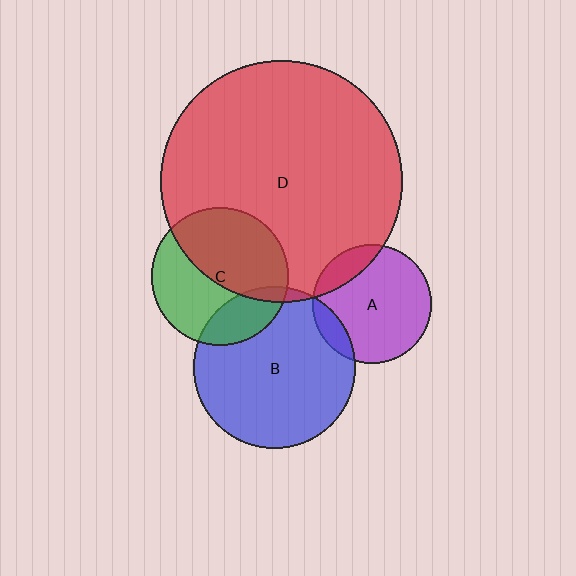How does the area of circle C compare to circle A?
Approximately 1.3 times.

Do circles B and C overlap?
Yes.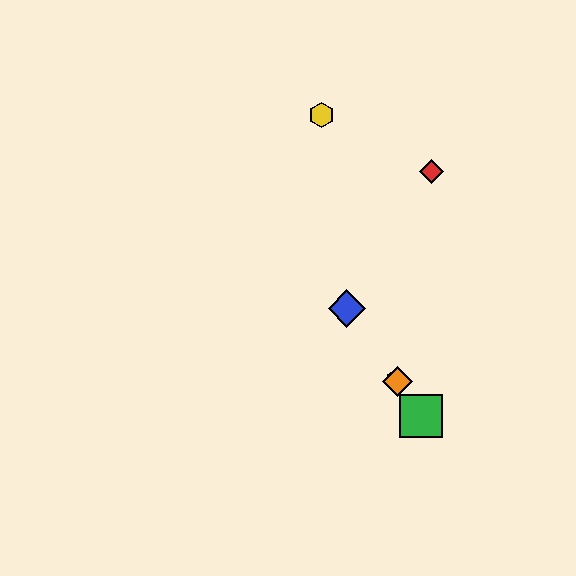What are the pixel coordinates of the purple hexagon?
The purple hexagon is at (396, 379).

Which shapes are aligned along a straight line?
The blue diamond, the green square, the purple hexagon, the orange diamond are aligned along a straight line.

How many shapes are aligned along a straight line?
4 shapes (the blue diamond, the green square, the purple hexagon, the orange diamond) are aligned along a straight line.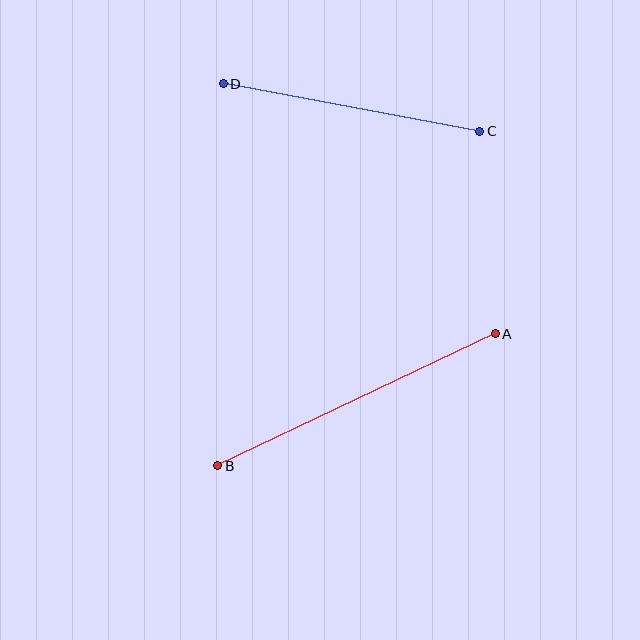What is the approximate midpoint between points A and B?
The midpoint is at approximately (356, 400) pixels.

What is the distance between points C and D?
The distance is approximately 261 pixels.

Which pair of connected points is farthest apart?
Points A and B are farthest apart.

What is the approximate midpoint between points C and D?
The midpoint is at approximately (352, 107) pixels.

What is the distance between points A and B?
The distance is approximately 307 pixels.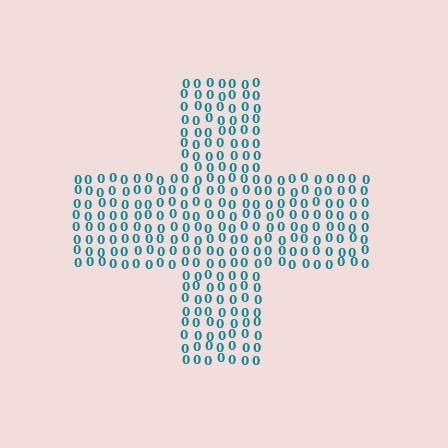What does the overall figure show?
The overall figure shows a cross.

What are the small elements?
The small elements are digit 0's.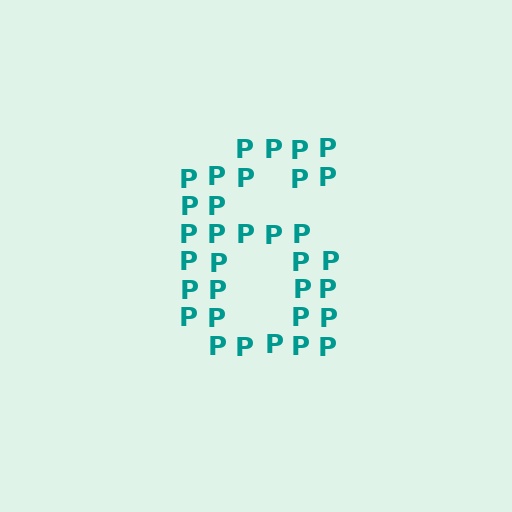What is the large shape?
The large shape is the digit 6.